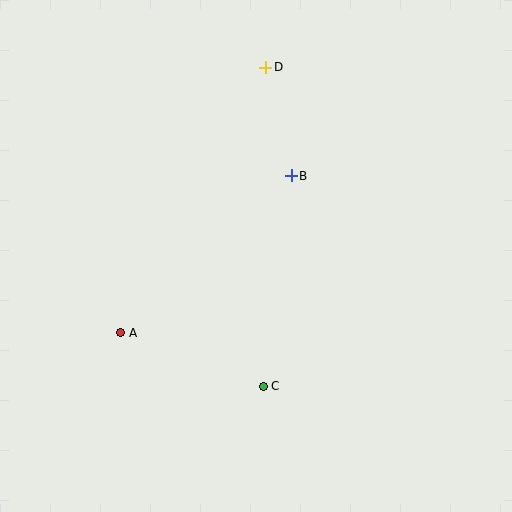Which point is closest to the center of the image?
Point B at (291, 176) is closest to the center.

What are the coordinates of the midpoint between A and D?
The midpoint between A and D is at (193, 200).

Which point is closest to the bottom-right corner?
Point C is closest to the bottom-right corner.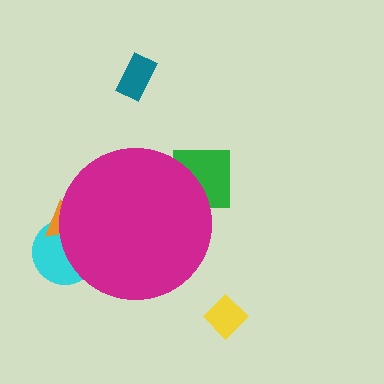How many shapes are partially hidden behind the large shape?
3 shapes are partially hidden.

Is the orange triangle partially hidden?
Yes, the orange triangle is partially hidden behind the magenta circle.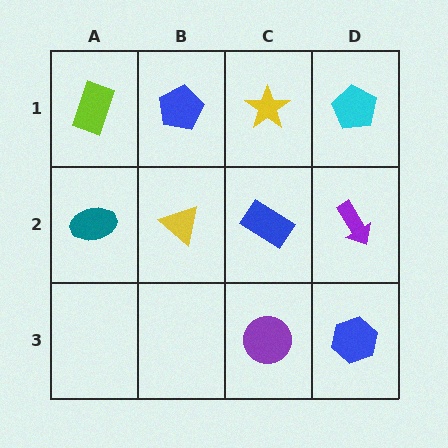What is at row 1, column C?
A yellow star.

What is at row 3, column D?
A blue hexagon.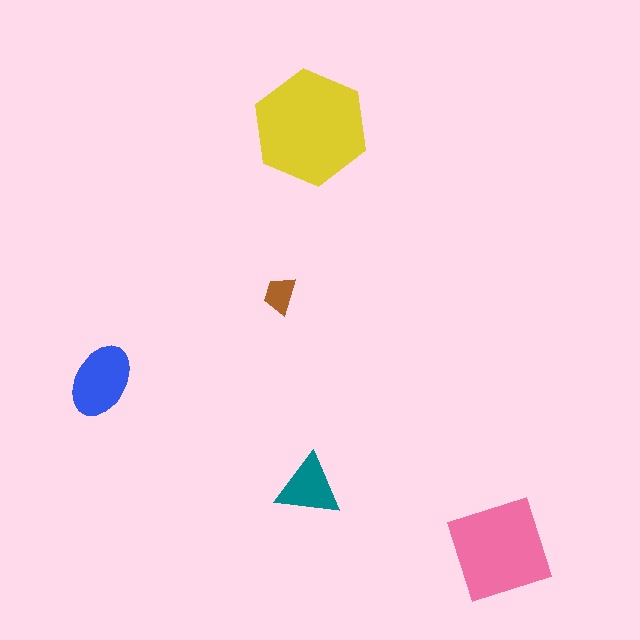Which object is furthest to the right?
The pink diamond is rightmost.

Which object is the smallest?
The brown trapezoid.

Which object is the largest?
The yellow hexagon.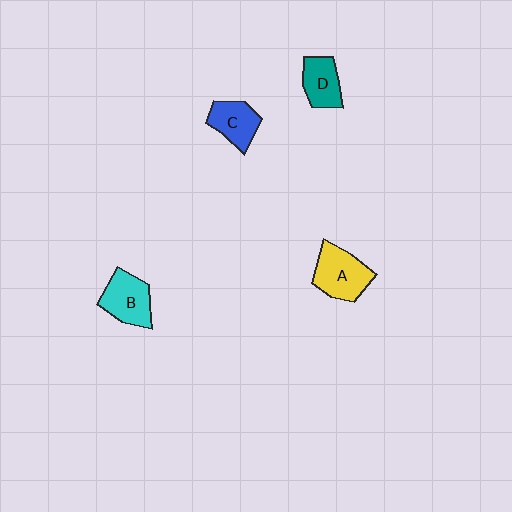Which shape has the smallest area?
Shape D (teal).